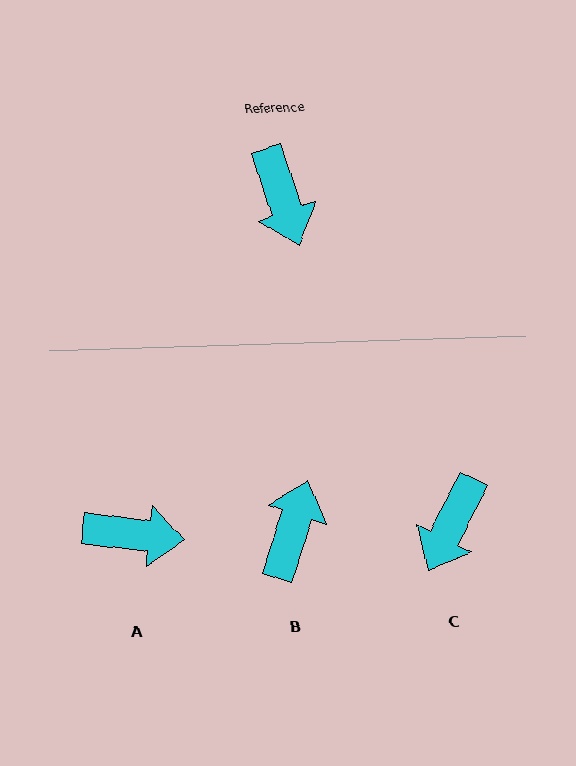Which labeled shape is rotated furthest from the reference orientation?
B, about 143 degrees away.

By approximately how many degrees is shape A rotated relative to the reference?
Approximately 64 degrees counter-clockwise.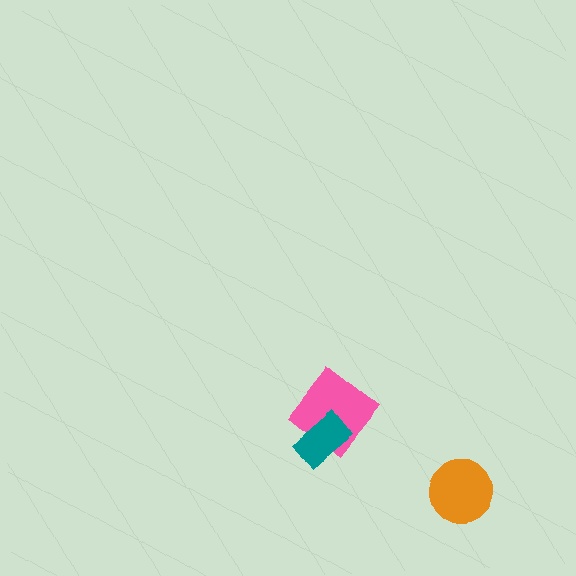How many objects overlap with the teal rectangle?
1 object overlaps with the teal rectangle.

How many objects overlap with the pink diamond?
1 object overlaps with the pink diamond.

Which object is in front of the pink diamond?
The teal rectangle is in front of the pink diamond.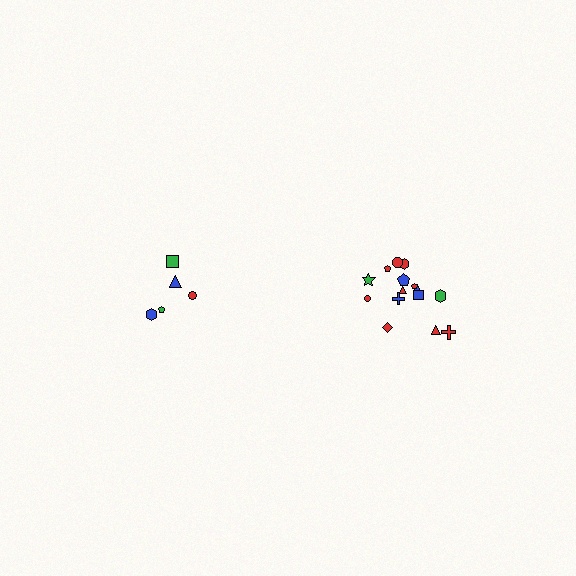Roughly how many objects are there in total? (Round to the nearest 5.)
Roughly 20 objects in total.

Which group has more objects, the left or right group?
The right group.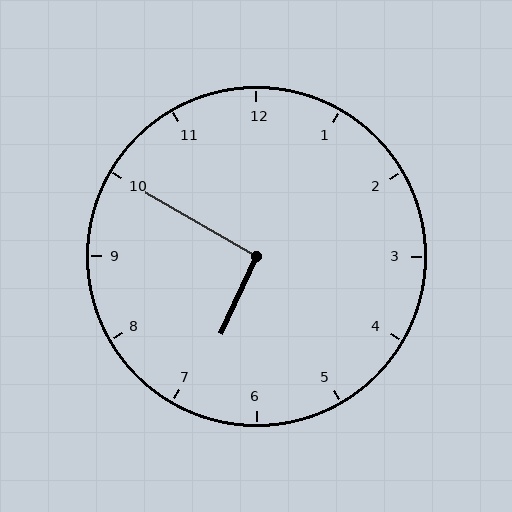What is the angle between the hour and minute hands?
Approximately 95 degrees.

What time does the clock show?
6:50.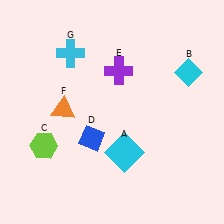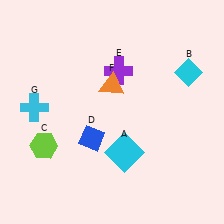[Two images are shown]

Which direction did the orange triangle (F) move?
The orange triangle (F) moved right.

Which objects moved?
The objects that moved are: the orange triangle (F), the cyan cross (G).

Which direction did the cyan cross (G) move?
The cyan cross (G) moved down.